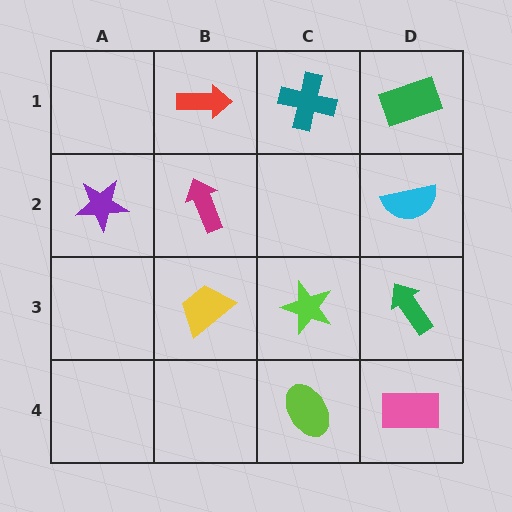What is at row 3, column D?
A green arrow.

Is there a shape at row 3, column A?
No, that cell is empty.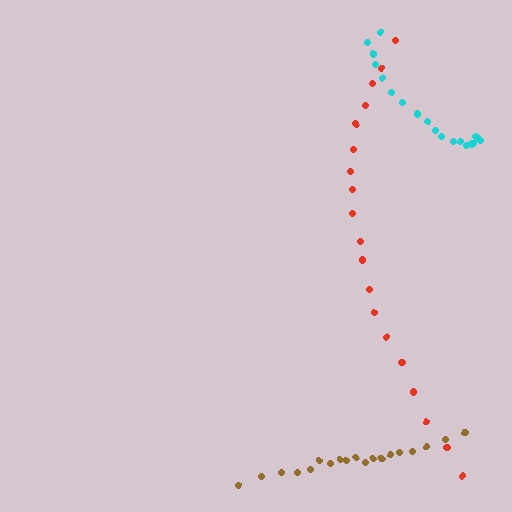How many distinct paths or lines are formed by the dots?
There are 3 distinct paths.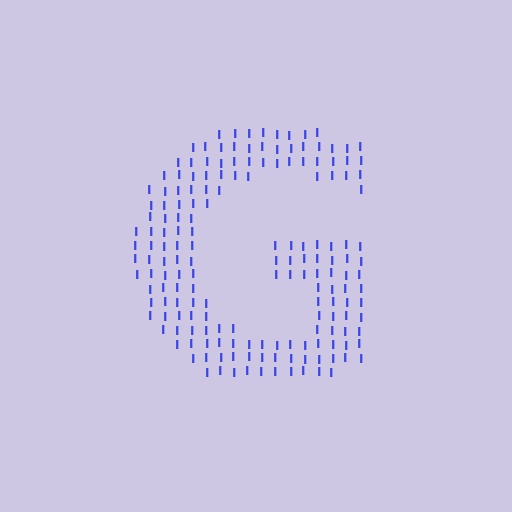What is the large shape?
The large shape is the letter G.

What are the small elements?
The small elements are letter I's.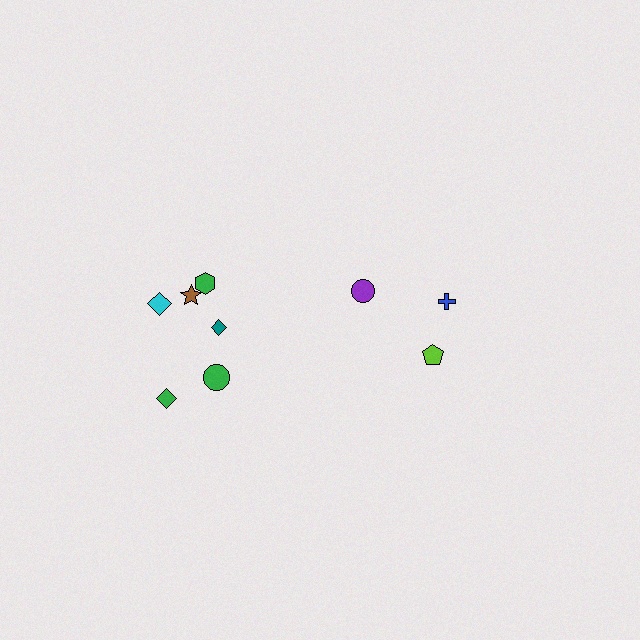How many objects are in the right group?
There are 3 objects.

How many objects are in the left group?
There are 6 objects.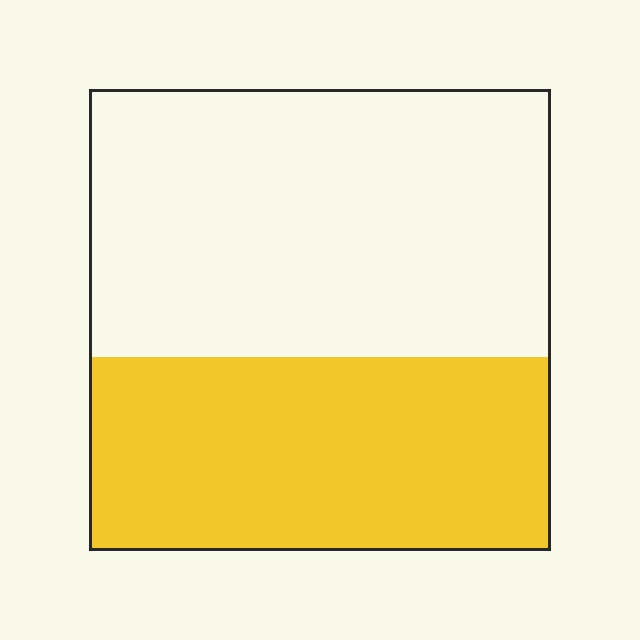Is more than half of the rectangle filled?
No.